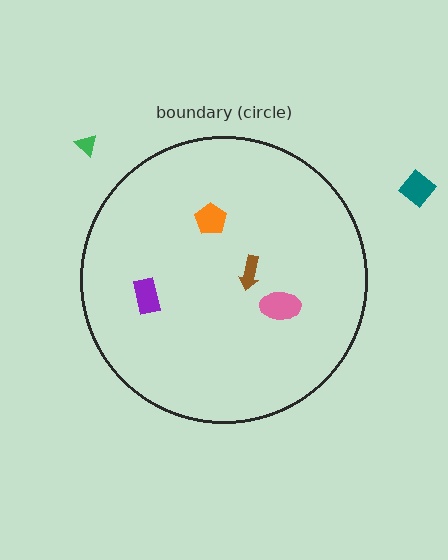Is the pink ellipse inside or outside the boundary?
Inside.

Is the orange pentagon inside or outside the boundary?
Inside.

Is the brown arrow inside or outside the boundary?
Inside.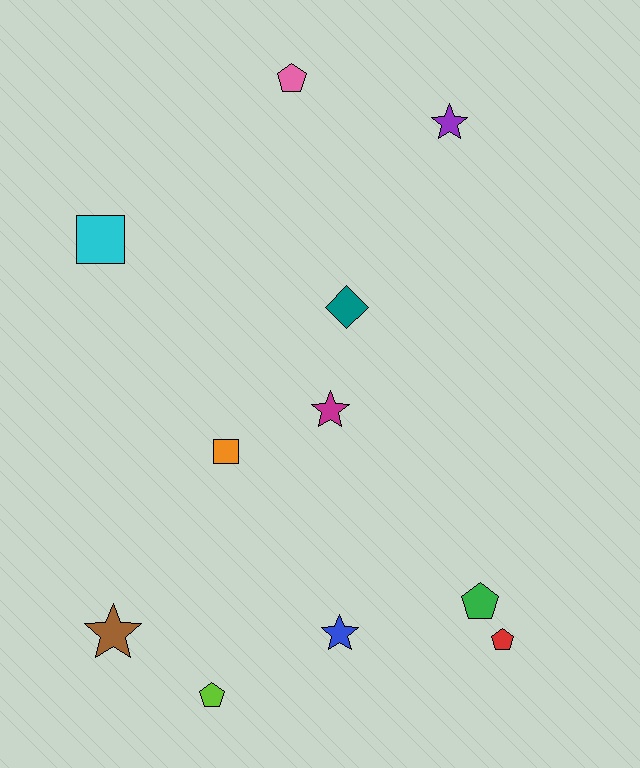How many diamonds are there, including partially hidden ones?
There is 1 diamond.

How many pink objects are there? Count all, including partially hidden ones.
There is 1 pink object.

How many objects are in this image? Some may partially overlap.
There are 11 objects.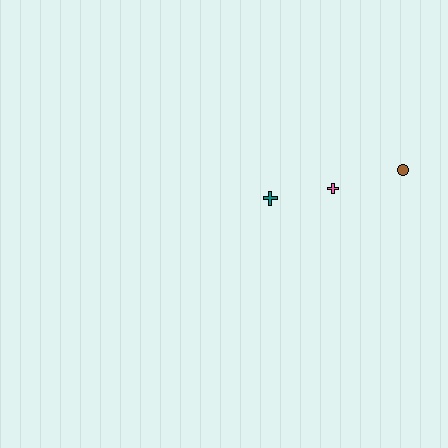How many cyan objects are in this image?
There are no cyan objects.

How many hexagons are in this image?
There are no hexagons.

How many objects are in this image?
There are 3 objects.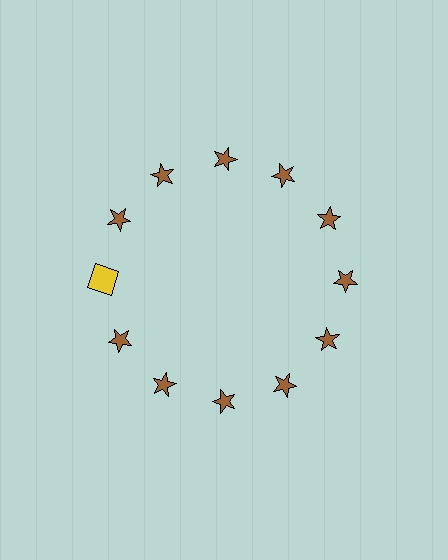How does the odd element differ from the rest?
It differs in both color (yellow instead of brown) and shape (square instead of star).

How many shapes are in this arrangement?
There are 12 shapes arranged in a ring pattern.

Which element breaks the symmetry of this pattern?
The yellow square at roughly the 9 o'clock position breaks the symmetry. All other shapes are brown stars.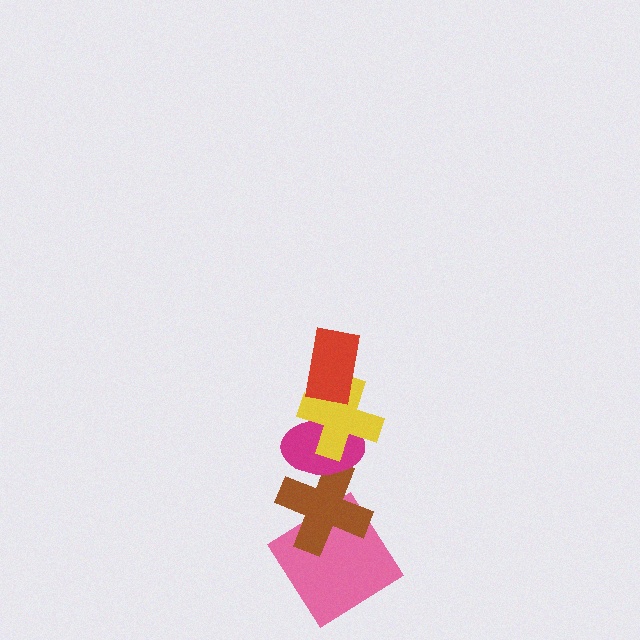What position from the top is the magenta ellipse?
The magenta ellipse is 3rd from the top.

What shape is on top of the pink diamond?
The brown cross is on top of the pink diamond.